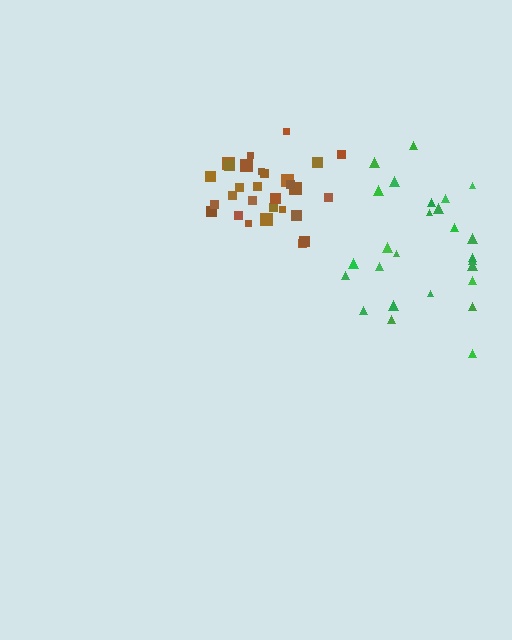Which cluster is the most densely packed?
Brown.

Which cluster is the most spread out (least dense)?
Green.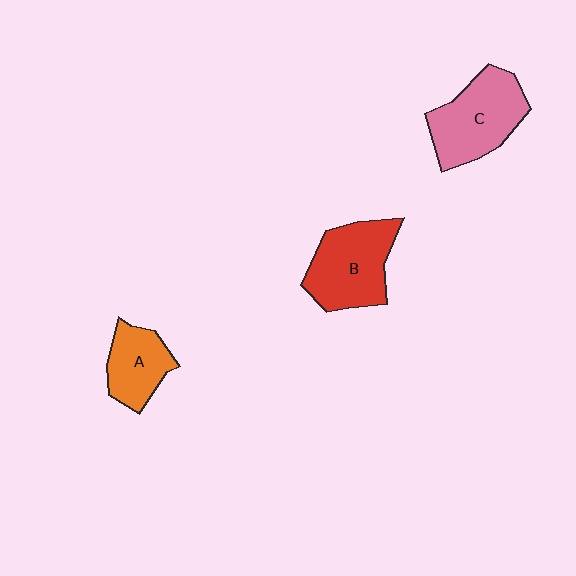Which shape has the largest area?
Shape C (pink).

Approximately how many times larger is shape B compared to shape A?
Approximately 1.5 times.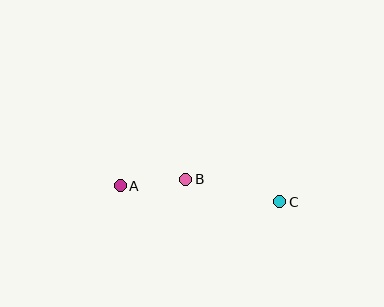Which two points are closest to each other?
Points A and B are closest to each other.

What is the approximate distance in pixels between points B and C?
The distance between B and C is approximately 97 pixels.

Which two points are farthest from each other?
Points A and C are farthest from each other.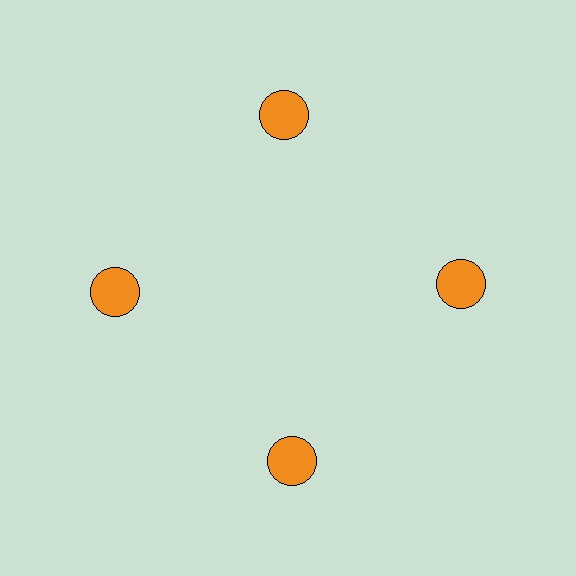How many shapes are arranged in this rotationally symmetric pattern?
There are 4 shapes, arranged in 4 groups of 1.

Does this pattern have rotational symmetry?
Yes, this pattern has 4-fold rotational symmetry. It looks the same after rotating 90 degrees around the center.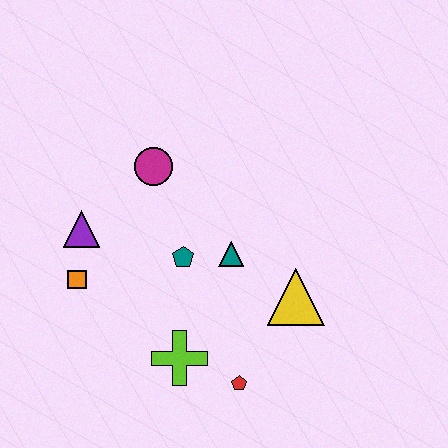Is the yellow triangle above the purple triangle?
No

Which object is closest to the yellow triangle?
The teal triangle is closest to the yellow triangle.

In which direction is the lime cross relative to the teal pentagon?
The lime cross is below the teal pentagon.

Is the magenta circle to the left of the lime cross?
Yes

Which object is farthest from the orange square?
The yellow triangle is farthest from the orange square.